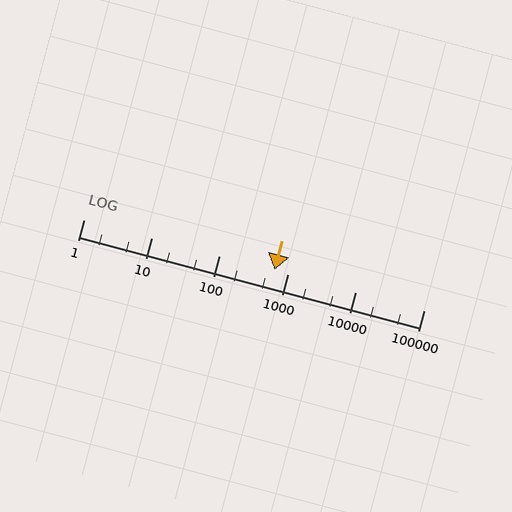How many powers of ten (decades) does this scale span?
The scale spans 5 decades, from 1 to 100000.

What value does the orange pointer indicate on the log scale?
The pointer indicates approximately 640.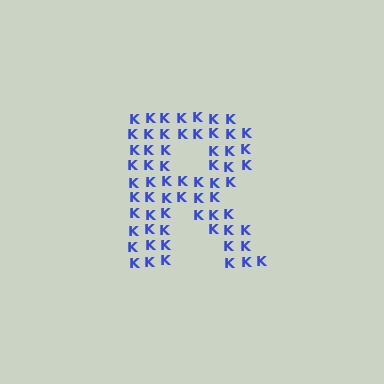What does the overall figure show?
The overall figure shows the letter R.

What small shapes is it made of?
It is made of small letter K's.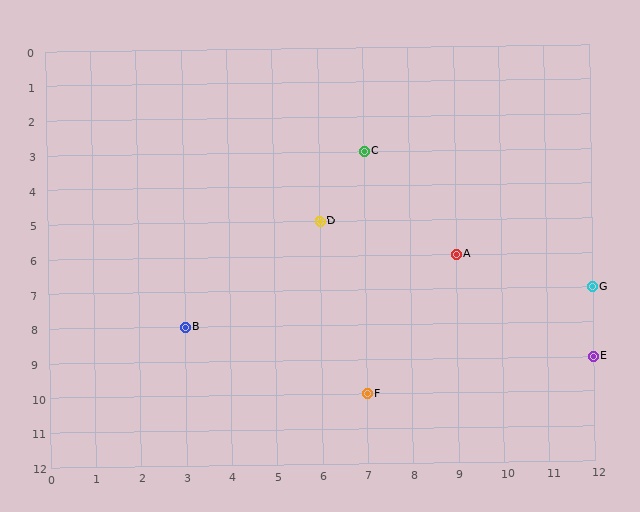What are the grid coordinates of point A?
Point A is at grid coordinates (9, 6).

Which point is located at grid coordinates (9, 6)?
Point A is at (9, 6).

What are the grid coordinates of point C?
Point C is at grid coordinates (7, 3).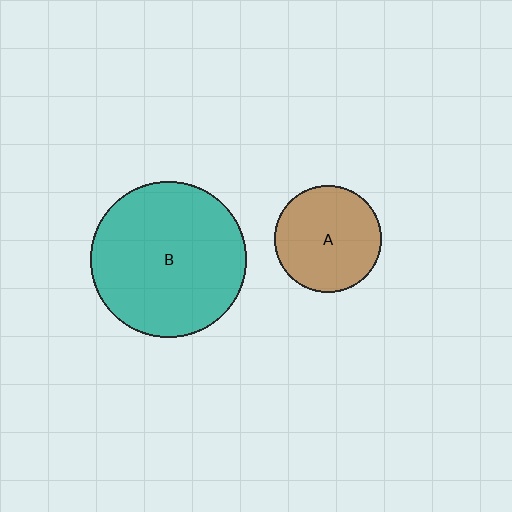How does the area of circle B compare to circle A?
Approximately 2.1 times.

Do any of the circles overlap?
No, none of the circles overlap.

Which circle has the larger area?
Circle B (teal).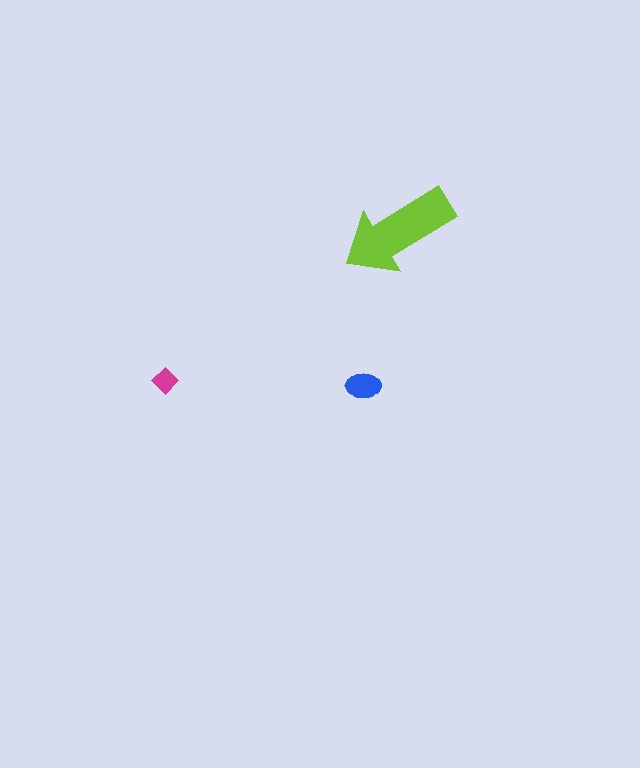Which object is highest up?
The lime arrow is topmost.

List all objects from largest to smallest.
The lime arrow, the blue ellipse, the magenta diamond.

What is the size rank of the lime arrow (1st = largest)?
1st.